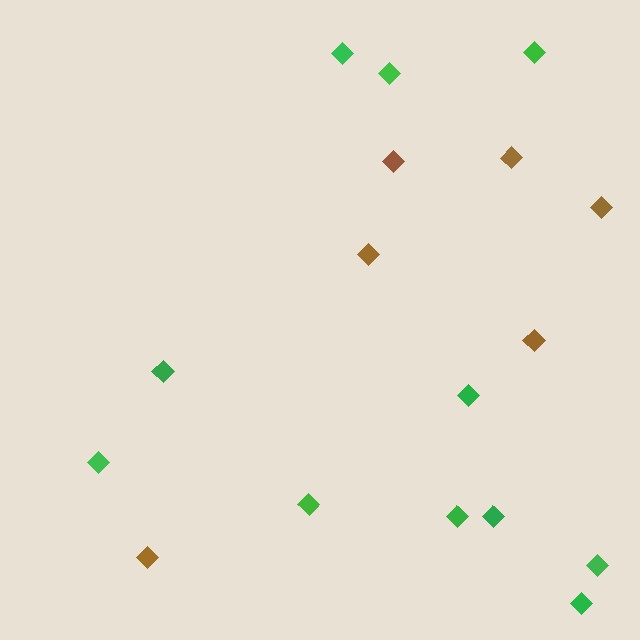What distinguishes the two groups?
There are 2 groups: one group of green diamonds (11) and one group of brown diamonds (6).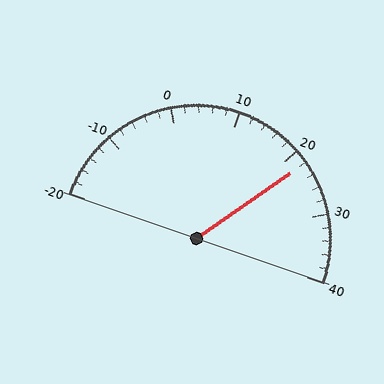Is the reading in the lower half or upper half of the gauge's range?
The reading is in the upper half of the range (-20 to 40).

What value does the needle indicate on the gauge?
The needle indicates approximately 22.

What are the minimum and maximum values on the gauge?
The gauge ranges from -20 to 40.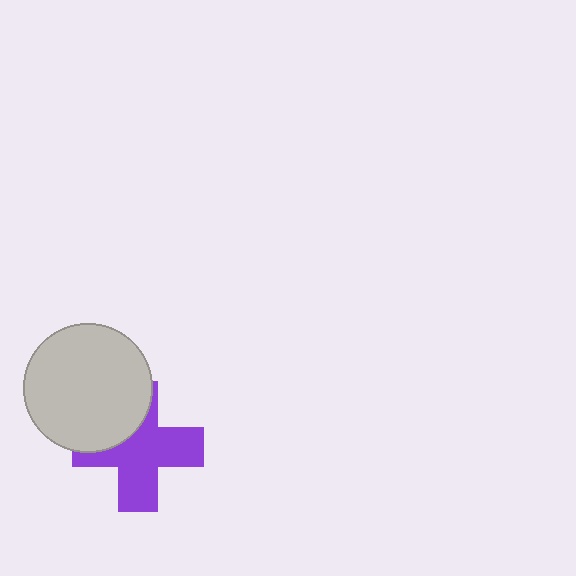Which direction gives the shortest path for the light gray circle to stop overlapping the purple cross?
Moving toward the upper-left gives the shortest separation.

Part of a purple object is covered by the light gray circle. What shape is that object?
It is a cross.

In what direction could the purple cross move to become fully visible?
The purple cross could move toward the lower-right. That would shift it out from behind the light gray circle entirely.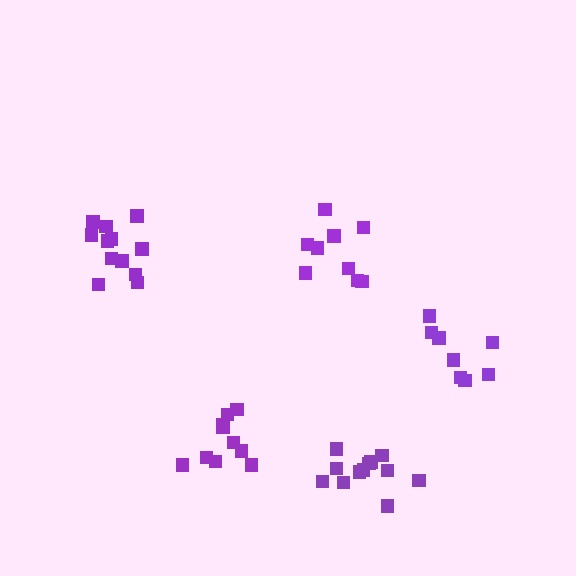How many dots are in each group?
Group 1: 9 dots, Group 2: 10 dots, Group 3: 12 dots, Group 4: 12 dots, Group 5: 8 dots (51 total).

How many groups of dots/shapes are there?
There are 5 groups.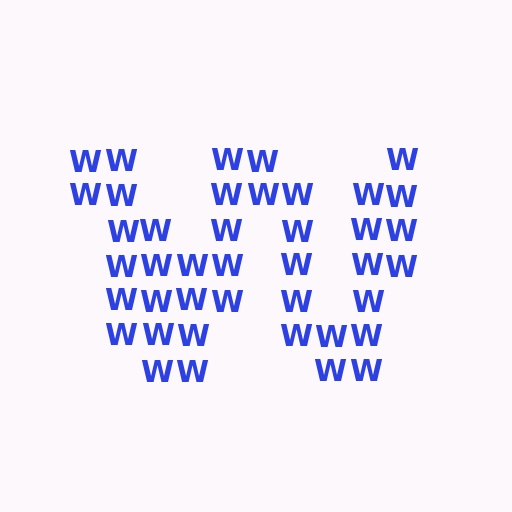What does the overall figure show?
The overall figure shows the letter W.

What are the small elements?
The small elements are letter W's.